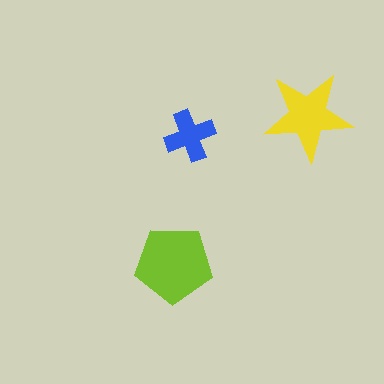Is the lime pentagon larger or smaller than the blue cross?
Larger.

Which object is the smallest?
The blue cross.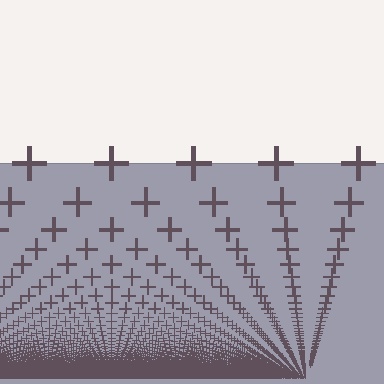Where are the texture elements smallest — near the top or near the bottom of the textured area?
Near the bottom.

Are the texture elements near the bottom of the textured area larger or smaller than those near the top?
Smaller. The gradient is inverted — elements near the bottom are smaller and denser.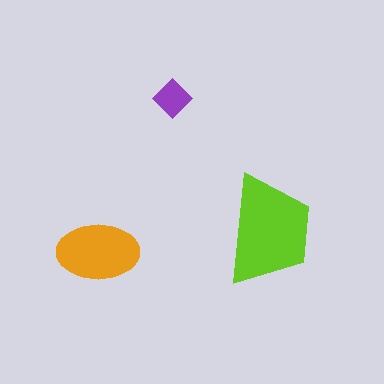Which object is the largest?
The lime trapezoid.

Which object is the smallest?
The purple diamond.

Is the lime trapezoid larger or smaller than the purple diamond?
Larger.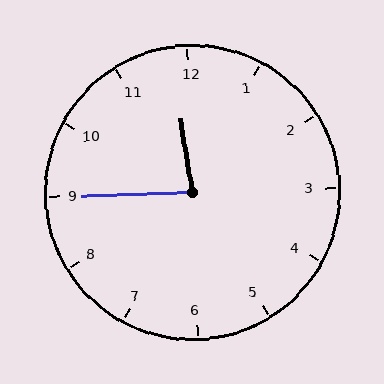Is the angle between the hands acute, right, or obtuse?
It is acute.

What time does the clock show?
11:45.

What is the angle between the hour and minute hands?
Approximately 82 degrees.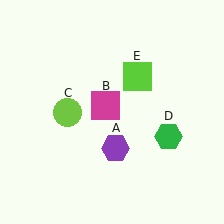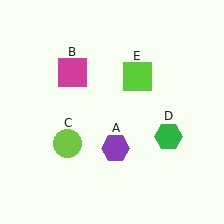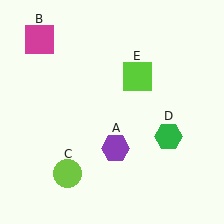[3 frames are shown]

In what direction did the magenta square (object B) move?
The magenta square (object B) moved up and to the left.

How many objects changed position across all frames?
2 objects changed position: magenta square (object B), lime circle (object C).